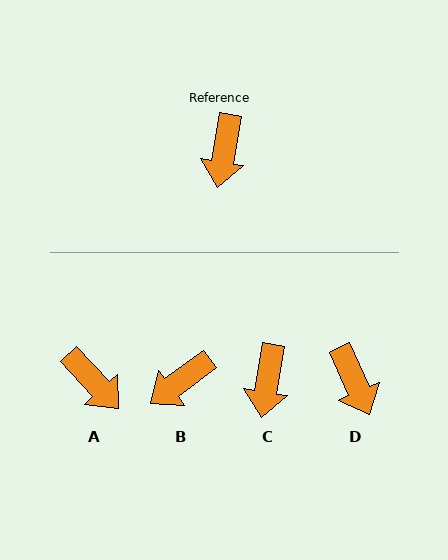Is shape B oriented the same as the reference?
No, it is off by about 43 degrees.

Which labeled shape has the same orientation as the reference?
C.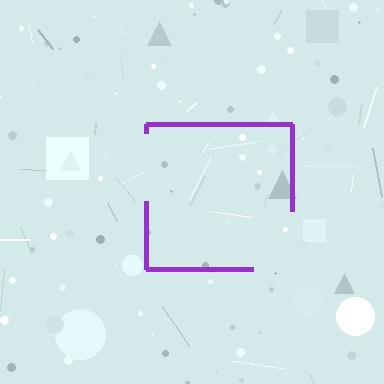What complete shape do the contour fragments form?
The contour fragments form a square.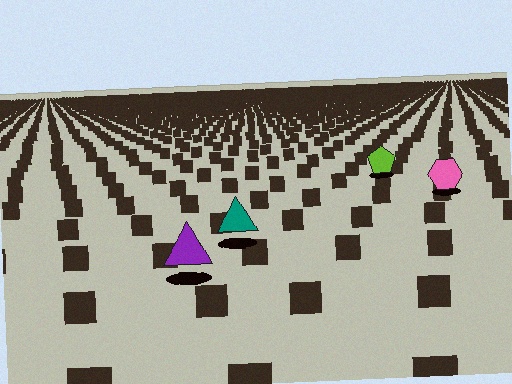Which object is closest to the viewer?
The purple triangle is closest. The texture marks near it are larger and more spread out.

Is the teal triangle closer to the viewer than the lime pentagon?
Yes. The teal triangle is closer — you can tell from the texture gradient: the ground texture is coarser near it.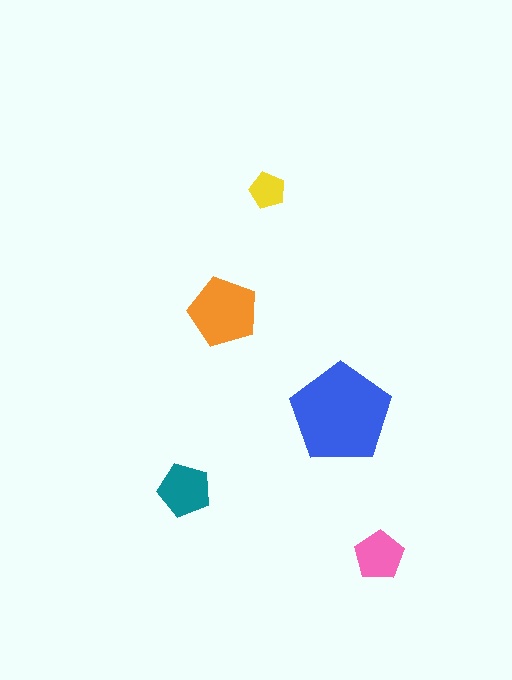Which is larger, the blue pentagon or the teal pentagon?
The blue one.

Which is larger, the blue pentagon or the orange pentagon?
The blue one.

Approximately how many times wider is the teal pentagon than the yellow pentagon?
About 1.5 times wider.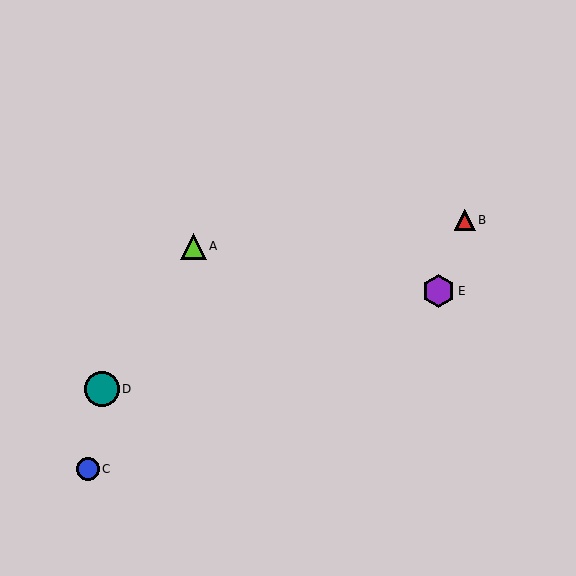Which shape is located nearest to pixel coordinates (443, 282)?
The purple hexagon (labeled E) at (439, 291) is nearest to that location.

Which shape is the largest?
The teal circle (labeled D) is the largest.